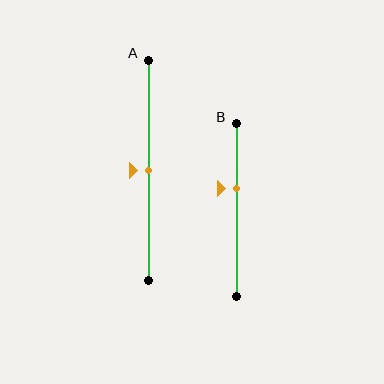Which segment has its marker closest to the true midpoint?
Segment A has its marker closest to the true midpoint.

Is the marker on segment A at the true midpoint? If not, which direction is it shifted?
Yes, the marker on segment A is at the true midpoint.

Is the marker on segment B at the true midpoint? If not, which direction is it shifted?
No, the marker on segment B is shifted upward by about 13% of the segment length.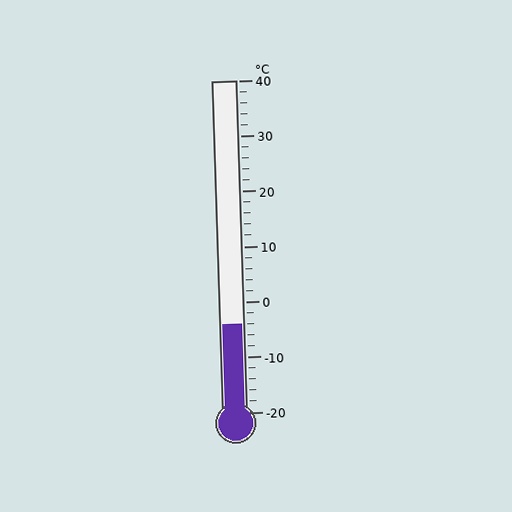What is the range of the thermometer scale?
The thermometer scale ranges from -20°C to 40°C.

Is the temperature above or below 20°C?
The temperature is below 20°C.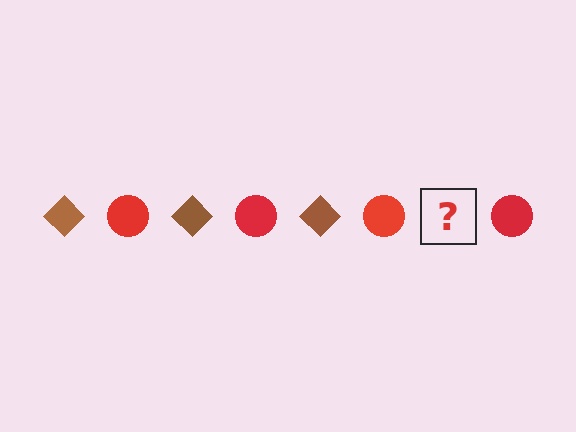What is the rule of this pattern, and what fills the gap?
The rule is that the pattern alternates between brown diamond and red circle. The gap should be filled with a brown diamond.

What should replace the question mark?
The question mark should be replaced with a brown diamond.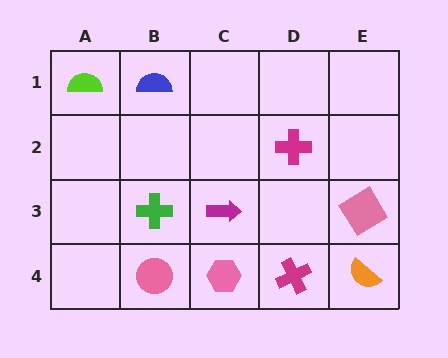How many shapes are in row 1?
2 shapes.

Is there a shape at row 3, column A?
No, that cell is empty.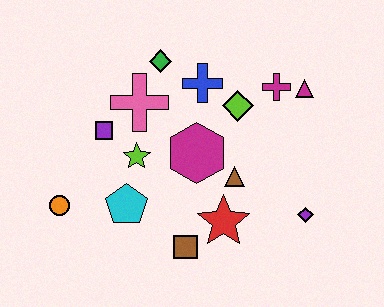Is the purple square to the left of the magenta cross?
Yes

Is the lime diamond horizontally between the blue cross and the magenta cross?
Yes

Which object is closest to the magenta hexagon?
The brown triangle is closest to the magenta hexagon.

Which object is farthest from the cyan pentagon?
The magenta triangle is farthest from the cyan pentagon.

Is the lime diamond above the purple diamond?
Yes